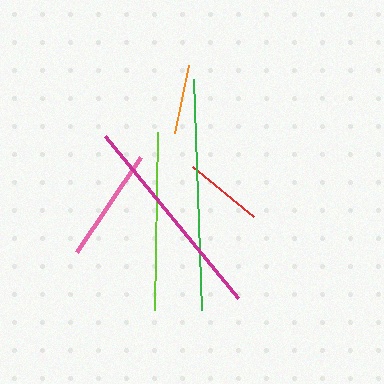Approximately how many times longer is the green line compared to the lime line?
The green line is approximately 1.3 times the length of the lime line.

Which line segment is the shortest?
The orange line is the shortest at approximately 70 pixels.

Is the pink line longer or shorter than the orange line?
The pink line is longer than the orange line.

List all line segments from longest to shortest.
From longest to shortest: green, magenta, lime, pink, red, orange.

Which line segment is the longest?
The green line is the longest at approximately 231 pixels.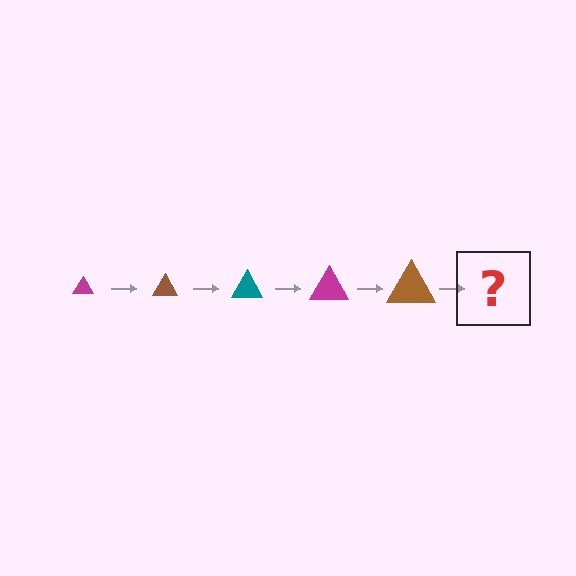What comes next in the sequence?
The next element should be a teal triangle, larger than the previous one.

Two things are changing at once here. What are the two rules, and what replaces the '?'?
The two rules are that the triangle grows larger each step and the color cycles through magenta, brown, and teal. The '?' should be a teal triangle, larger than the previous one.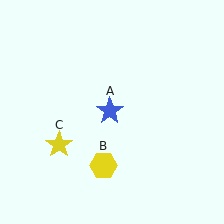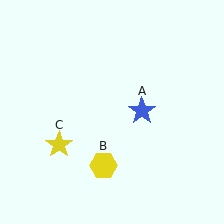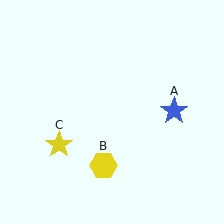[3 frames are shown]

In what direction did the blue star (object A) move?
The blue star (object A) moved right.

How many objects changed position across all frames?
1 object changed position: blue star (object A).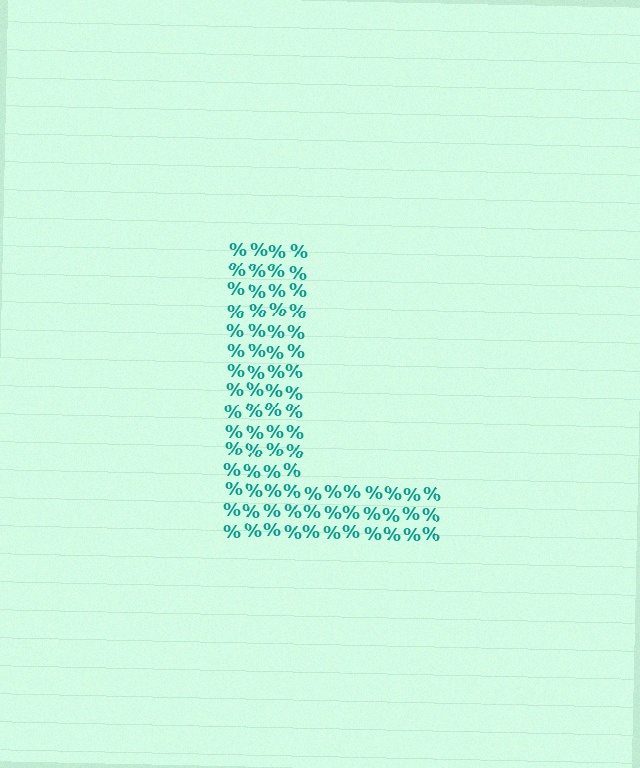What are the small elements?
The small elements are percent signs.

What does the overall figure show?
The overall figure shows the letter L.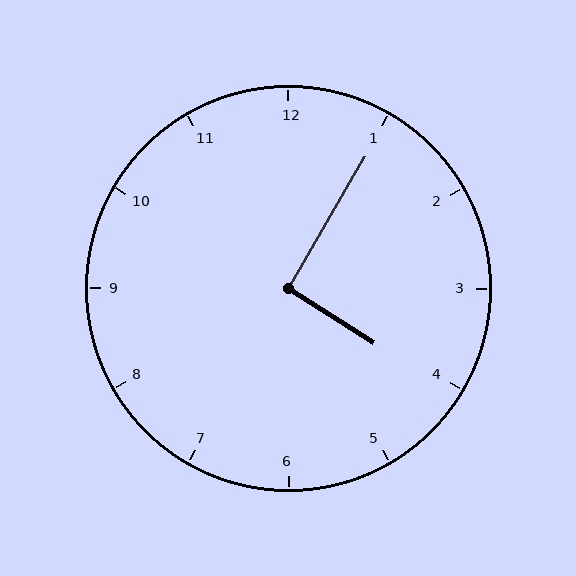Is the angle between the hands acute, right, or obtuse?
It is right.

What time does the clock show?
4:05.